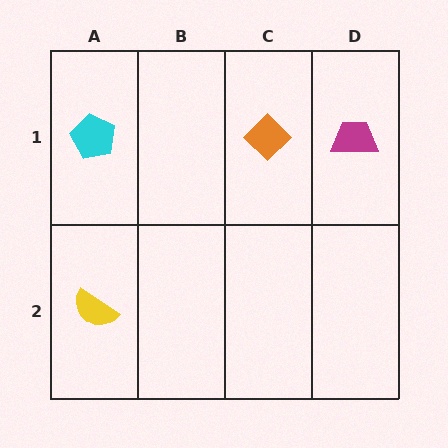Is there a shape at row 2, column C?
No, that cell is empty.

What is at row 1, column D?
A magenta trapezoid.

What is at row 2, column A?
A yellow semicircle.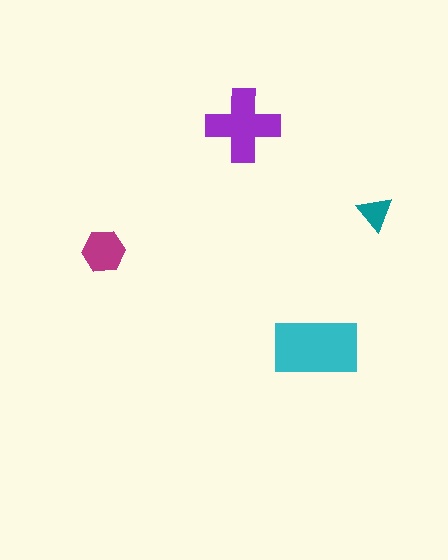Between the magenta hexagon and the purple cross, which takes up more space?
The purple cross.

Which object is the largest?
The cyan rectangle.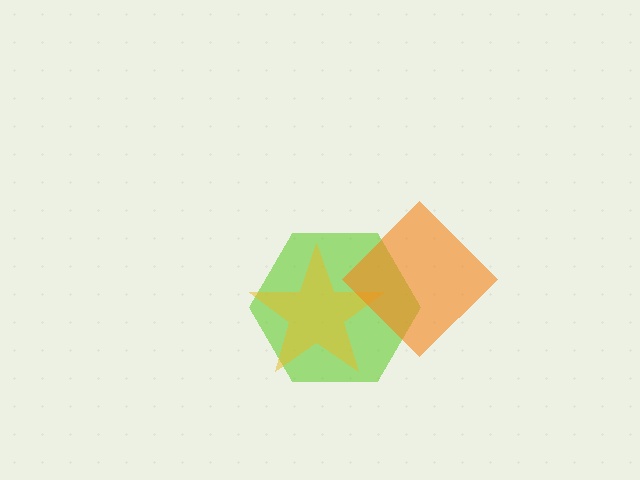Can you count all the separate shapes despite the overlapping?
Yes, there are 3 separate shapes.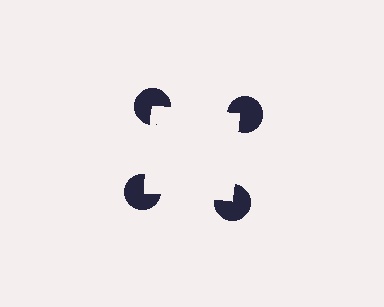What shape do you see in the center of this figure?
An illusory square — its edges are inferred from the aligned wedge cuts in the pac-man discs, not physically drawn.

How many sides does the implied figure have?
4 sides.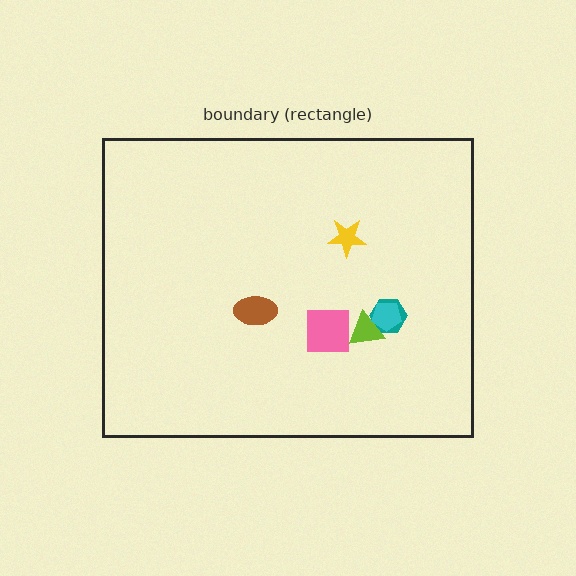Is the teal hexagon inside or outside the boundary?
Inside.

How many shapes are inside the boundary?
6 inside, 0 outside.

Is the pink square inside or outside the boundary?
Inside.